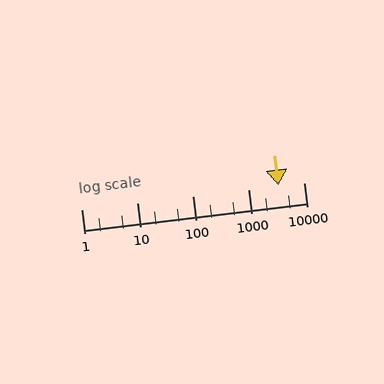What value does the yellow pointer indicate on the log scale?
The pointer indicates approximately 3500.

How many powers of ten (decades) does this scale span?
The scale spans 4 decades, from 1 to 10000.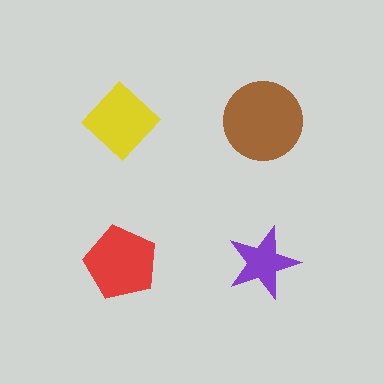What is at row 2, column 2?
A purple star.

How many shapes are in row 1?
2 shapes.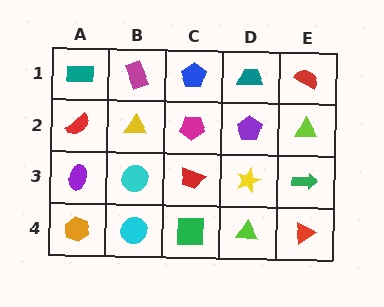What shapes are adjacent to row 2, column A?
A teal rectangle (row 1, column A), a purple ellipse (row 3, column A), a yellow triangle (row 2, column B).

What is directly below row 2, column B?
A cyan circle.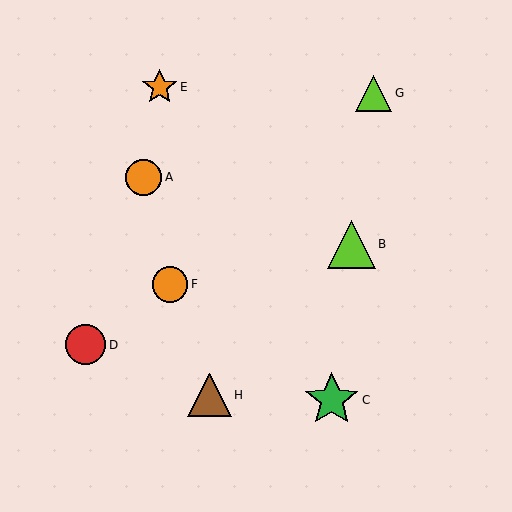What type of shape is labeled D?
Shape D is a red circle.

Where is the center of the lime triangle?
The center of the lime triangle is at (351, 244).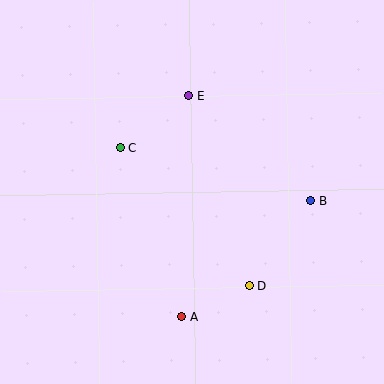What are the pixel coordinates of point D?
Point D is at (249, 286).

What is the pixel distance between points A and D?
The distance between A and D is 74 pixels.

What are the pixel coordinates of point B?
Point B is at (311, 201).